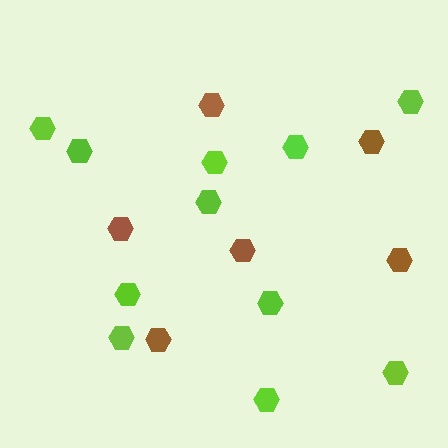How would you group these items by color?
There are 2 groups: one group of brown hexagons (6) and one group of lime hexagons (11).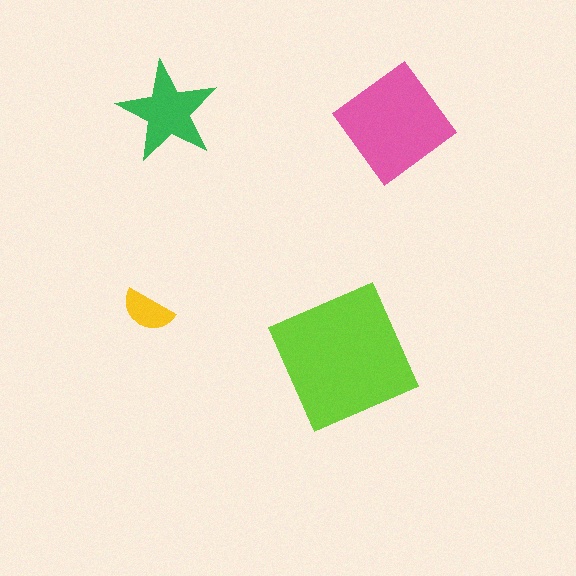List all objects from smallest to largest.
The yellow semicircle, the green star, the pink diamond, the lime square.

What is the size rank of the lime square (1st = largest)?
1st.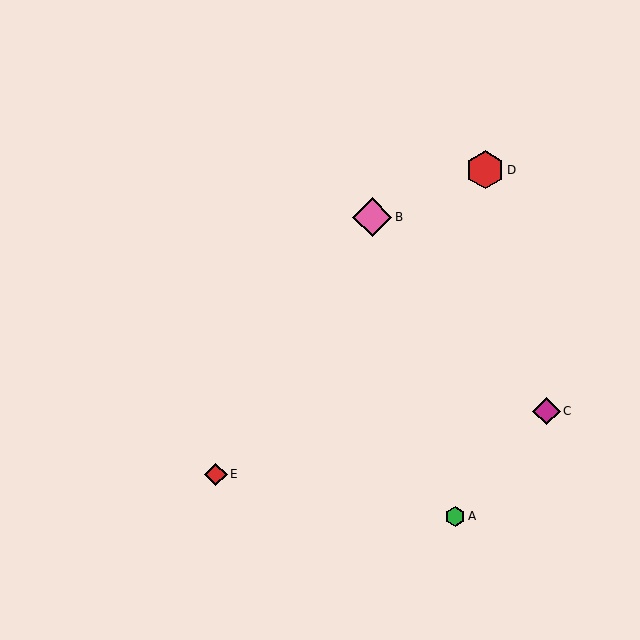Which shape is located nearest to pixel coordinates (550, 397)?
The magenta diamond (labeled C) at (546, 411) is nearest to that location.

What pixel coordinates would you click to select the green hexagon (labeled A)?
Click at (455, 516) to select the green hexagon A.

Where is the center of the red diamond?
The center of the red diamond is at (216, 474).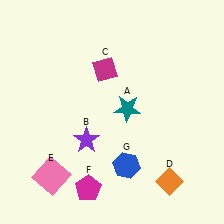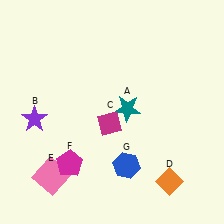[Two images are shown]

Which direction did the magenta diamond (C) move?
The magenta diamond (C) moved down.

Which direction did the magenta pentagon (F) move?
The magenta pentagon (F) moved up.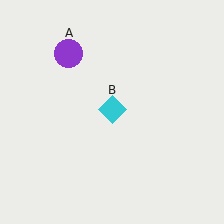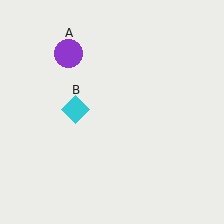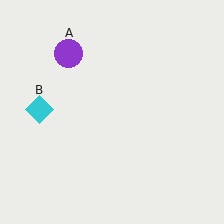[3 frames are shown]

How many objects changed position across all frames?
1 object changed position: cyan diamond (object B).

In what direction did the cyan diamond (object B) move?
The cyan diamond (object B) moved left.